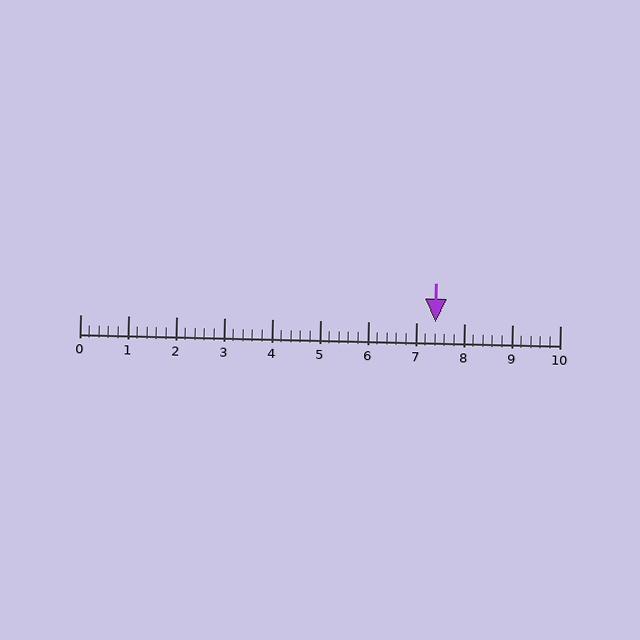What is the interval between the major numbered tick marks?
The major tick marks are spaced 1 units apart.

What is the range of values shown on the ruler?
The ruler shows values from 0 to 10.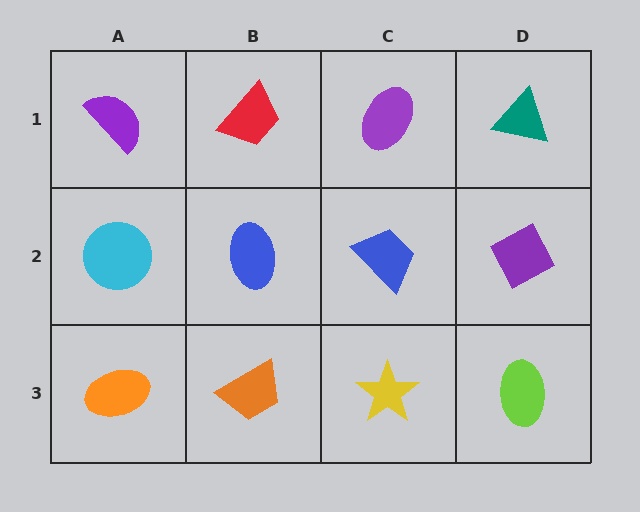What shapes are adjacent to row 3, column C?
A blue trapezoid (row 2, column C), an orange trapezoid (row 3, column B), a lime ellipse (row 3, column D).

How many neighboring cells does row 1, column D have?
2.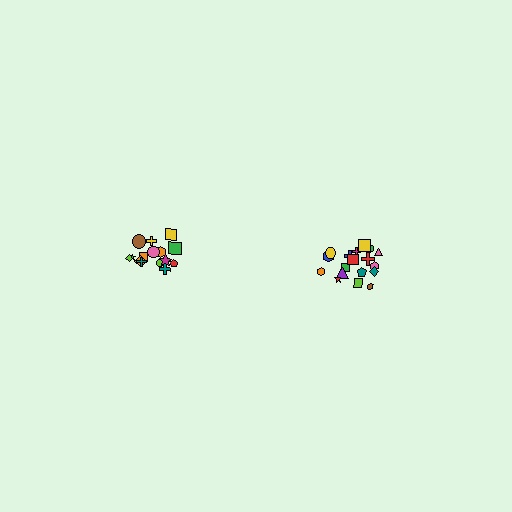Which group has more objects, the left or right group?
The right group.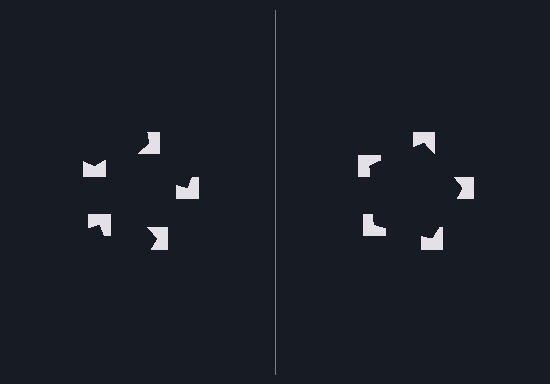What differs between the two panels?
The notched squares are positioned identically on both sides; only the wedge orientations differ. On the right they align to a pentagon; on the left they are misaligned.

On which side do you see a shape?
An illusory pentagon appears on the right side. On the left side the wedge cuts are rotated, so no coherent shape forms.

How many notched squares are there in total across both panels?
10 — 5 on each side.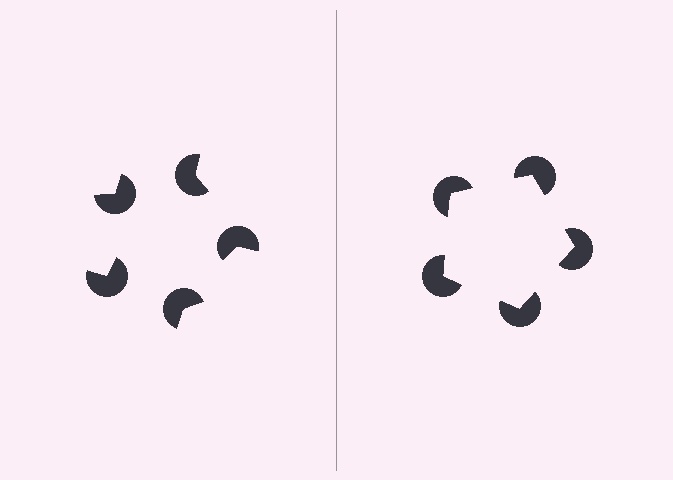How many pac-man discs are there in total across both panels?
10 — 5 on each side.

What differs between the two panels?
The pac-man discs are positioned identically on both sides; only the wedge orientations differ. On the right they align to a pentagon; on the left they are misaligned.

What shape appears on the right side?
An illusory pentagon.